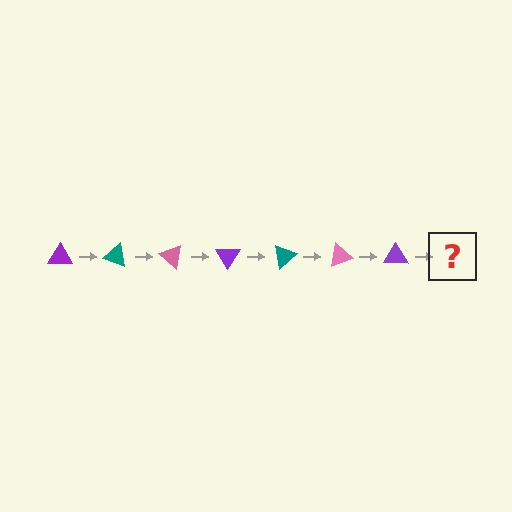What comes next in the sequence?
The next element should be a teal triangle, rotated 140 degrees from the start.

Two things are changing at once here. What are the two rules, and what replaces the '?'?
The two rules are that it rotates 20 degrees each step and the color cycles through purple, teal, and pink. The '?' should be a teal triangle, rotated 140 degrees from the start.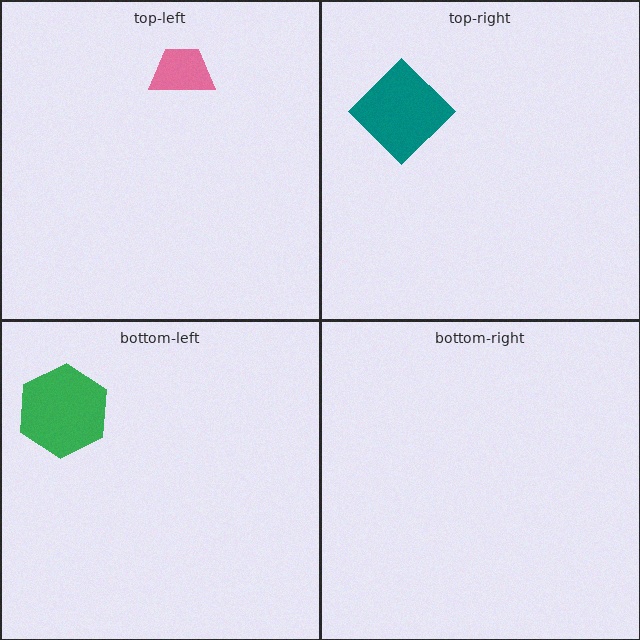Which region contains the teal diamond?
The top-right region.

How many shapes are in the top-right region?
1.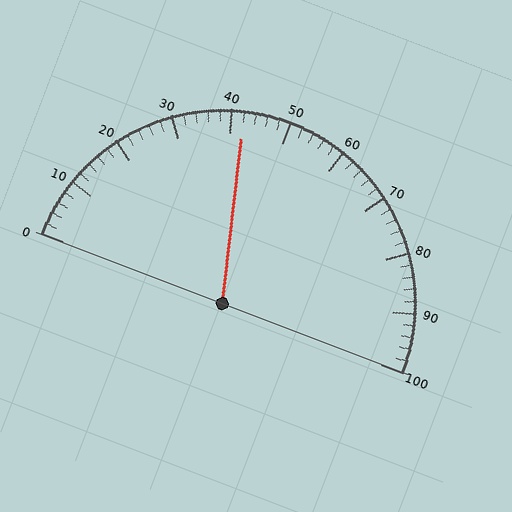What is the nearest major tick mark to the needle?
The nearest major tick mark is 40.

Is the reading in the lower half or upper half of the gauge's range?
The reading is in the lower half of the range (0 to 100).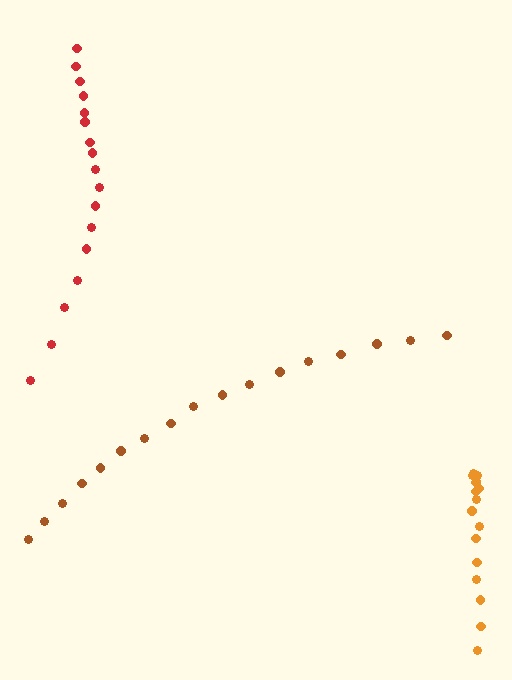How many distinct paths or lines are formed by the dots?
There are 3 distinct paths.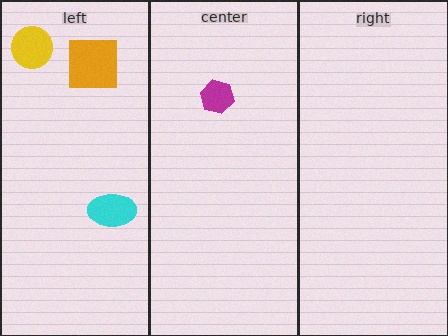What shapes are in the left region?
The yellow circle, the orange square, the cyan ellipse.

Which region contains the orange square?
The left region.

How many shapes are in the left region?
3.